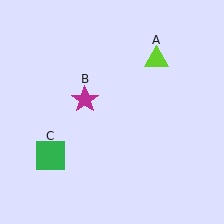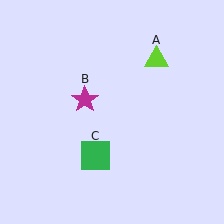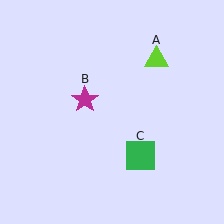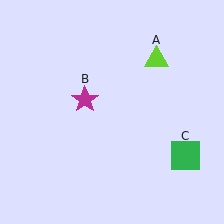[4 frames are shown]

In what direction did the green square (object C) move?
The green square (object C) moved right.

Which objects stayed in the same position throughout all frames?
Lime triangle (object A) and magenta star (object B) remained stationary.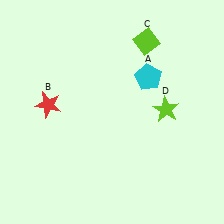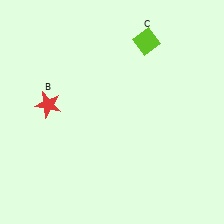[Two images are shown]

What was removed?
The cyan pentagon (A), the lime star (D) were removed in Image 2.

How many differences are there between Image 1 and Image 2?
There are 2 differences between the two images.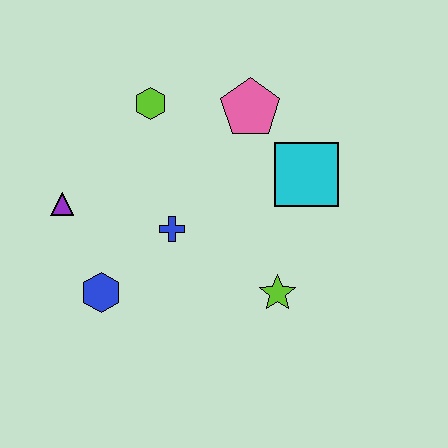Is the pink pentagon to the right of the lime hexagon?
Yes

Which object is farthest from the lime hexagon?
The lime star is farthest from the lime hexagon.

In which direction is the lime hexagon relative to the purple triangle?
The lime hexagon is above the purple triangle.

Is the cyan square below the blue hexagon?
No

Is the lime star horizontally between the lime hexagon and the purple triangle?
No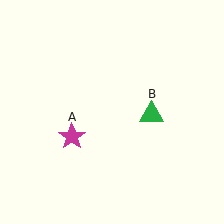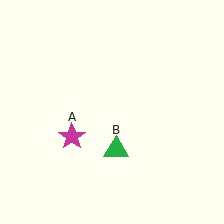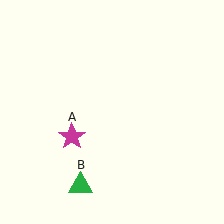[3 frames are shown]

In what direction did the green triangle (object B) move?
The green triangle (object B) moved down and to the left.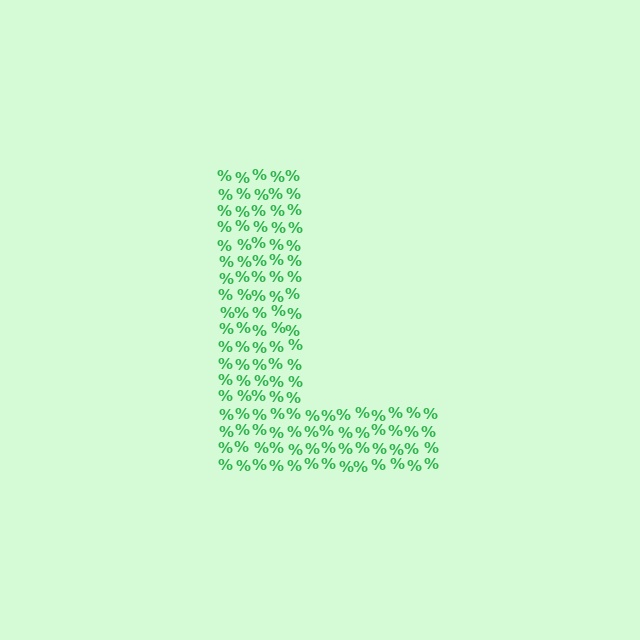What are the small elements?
The small elements are percent signs.